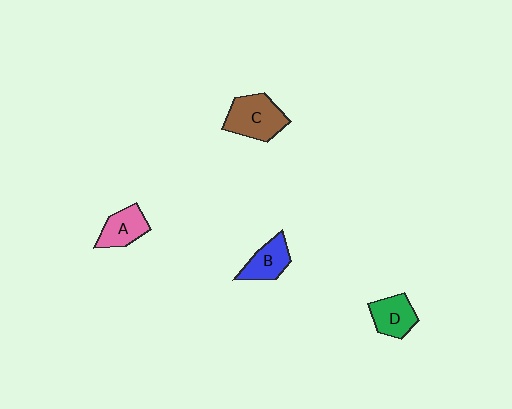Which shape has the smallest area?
Shape D (green).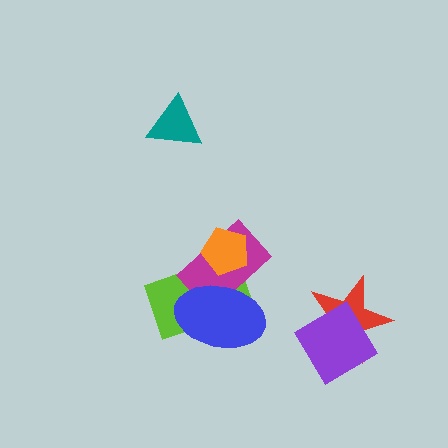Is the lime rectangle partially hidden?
Yes, it is partially covered by another shape.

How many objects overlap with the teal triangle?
0 objects overlap with the teal triangle.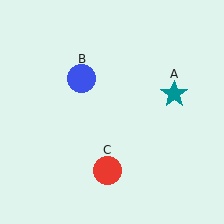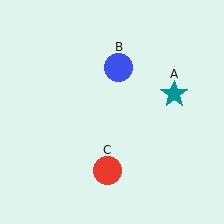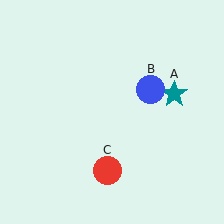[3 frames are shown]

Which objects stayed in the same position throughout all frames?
Teal star (object A) and red circle (object C) remained stationary.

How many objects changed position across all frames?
1 object changed position: blue circle (object B).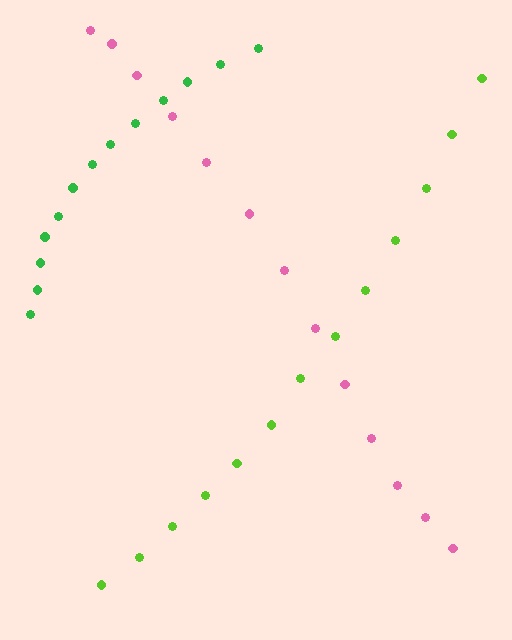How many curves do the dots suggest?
There are 3 distinct paths.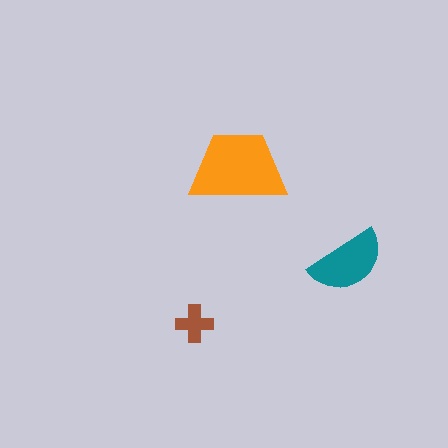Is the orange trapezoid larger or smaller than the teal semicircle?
Larger.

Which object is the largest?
The orange trapezoid.